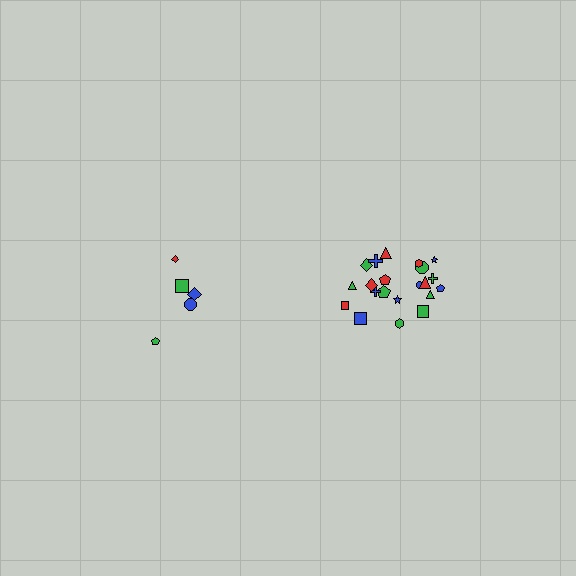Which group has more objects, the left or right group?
The right group.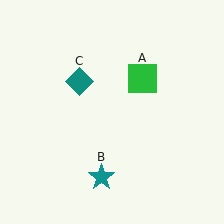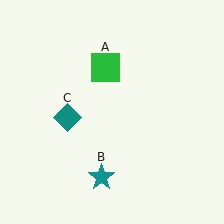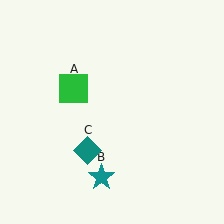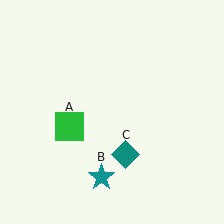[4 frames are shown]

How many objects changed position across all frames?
2 objects changed position: green square (object A), teal diamond (object C).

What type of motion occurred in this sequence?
The green square (object A), teal diamond (object C) rotated counterclockwise around the center of the scene.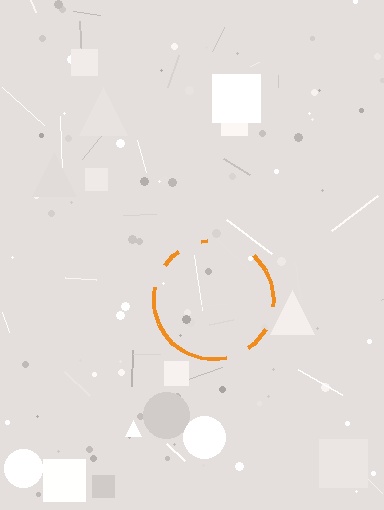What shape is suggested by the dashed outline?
The dashed outline suggests a circle.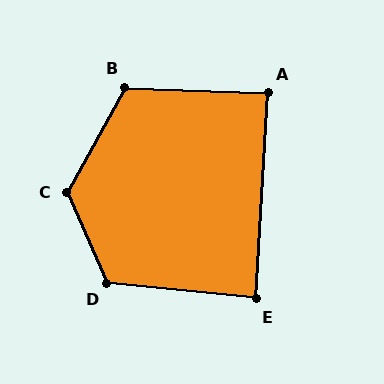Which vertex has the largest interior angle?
C, at approximately 128 degrees.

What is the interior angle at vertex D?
Approximately 119 degrees (obtuse).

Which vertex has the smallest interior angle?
E, at approximately 87 degrees.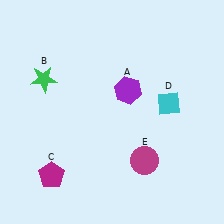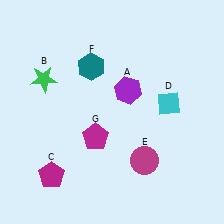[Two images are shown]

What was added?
A teal hexagon (F), a magenta pentagon (G) were added in Image 2.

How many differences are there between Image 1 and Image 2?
There are 2 differences between the two images.